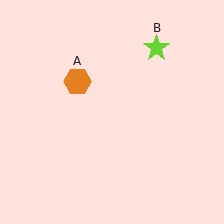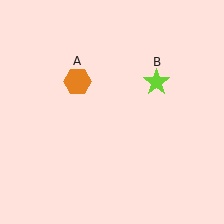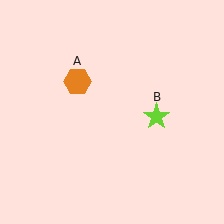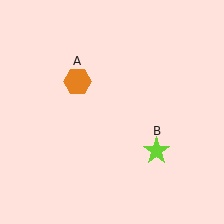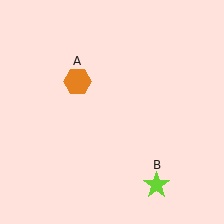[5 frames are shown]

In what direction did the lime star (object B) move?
The lime star (object B) moved down.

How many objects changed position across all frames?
1 object changed position: lime star (object B).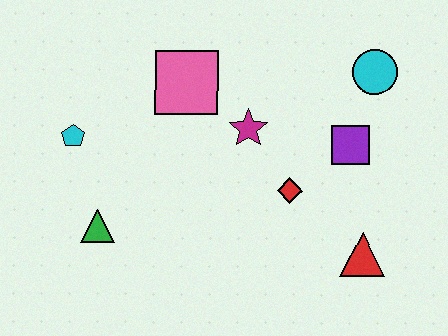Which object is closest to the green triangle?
The cyan pentagon is closest to the green triangle.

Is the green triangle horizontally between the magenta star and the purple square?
No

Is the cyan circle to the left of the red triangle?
No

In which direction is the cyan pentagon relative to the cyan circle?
The cyan pentagon is to the left of the cyan circle.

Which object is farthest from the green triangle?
The cyan circle is farthest from the green triangle.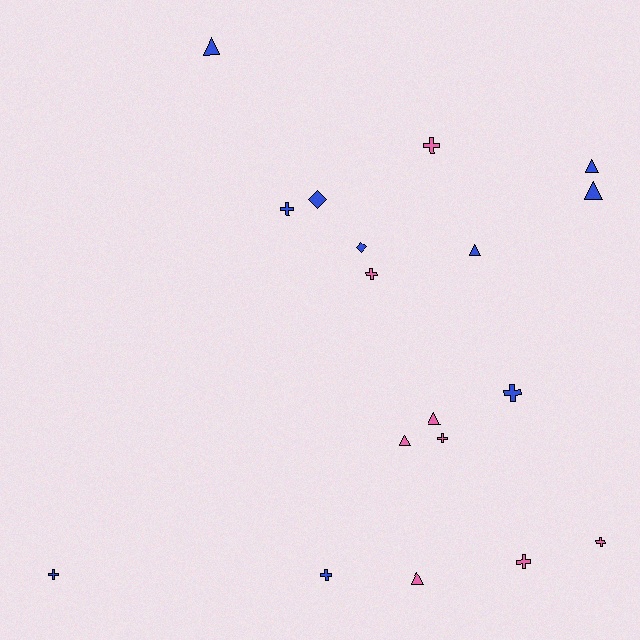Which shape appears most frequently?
Cross, with 9 objects.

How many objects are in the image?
There are 18 objects.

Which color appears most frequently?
Blue, with 10 objects.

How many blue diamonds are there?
There are 2 blue diamonds.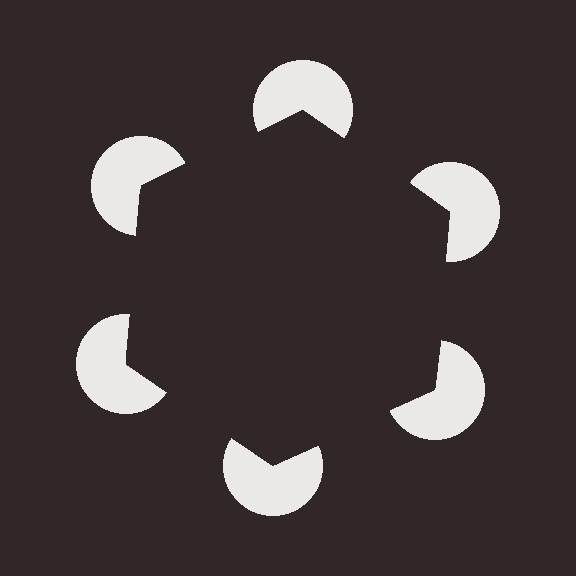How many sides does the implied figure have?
6 sides.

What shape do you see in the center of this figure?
An illusory hexagon — its edges are inferred from the aligned wedge cuts in the pac-man discs, not physically drawn.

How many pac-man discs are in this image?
There are 6 — one at each vertex of the illusory hexagon.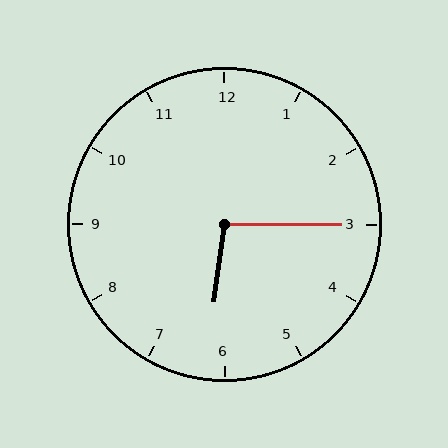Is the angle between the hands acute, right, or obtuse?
It is obtuse.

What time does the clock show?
6:15.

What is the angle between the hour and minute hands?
Approximately 98 degrees.